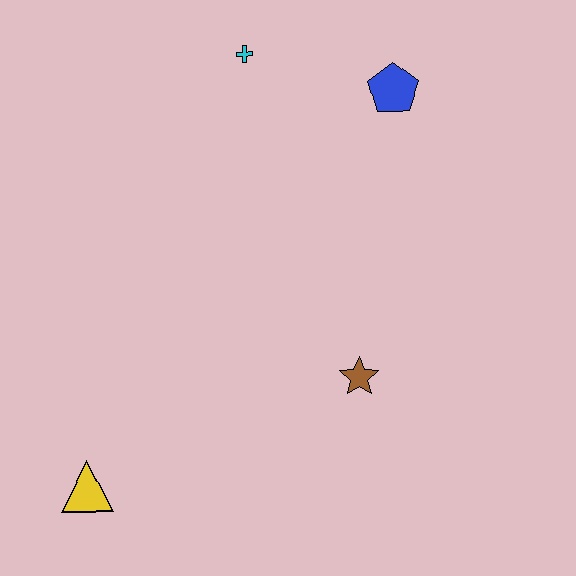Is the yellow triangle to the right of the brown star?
No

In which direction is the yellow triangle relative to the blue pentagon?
The yellow triangle is below the blue pentagon.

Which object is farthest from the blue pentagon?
The yellow triangle is farthest from the blue pentagon.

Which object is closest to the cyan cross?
The blue pentagon is closest to the cyan cross.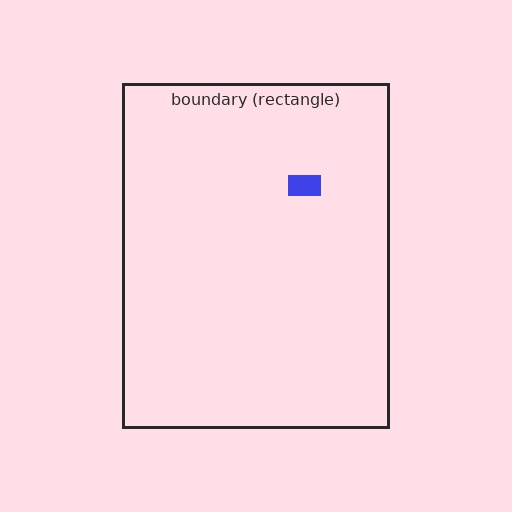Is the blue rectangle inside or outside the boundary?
Inside.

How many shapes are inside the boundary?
1 inside, 0 outside.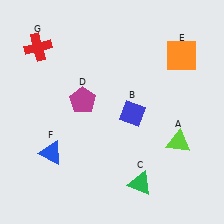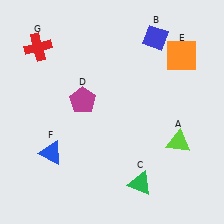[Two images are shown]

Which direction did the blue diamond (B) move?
The blue diamond (B) moved up.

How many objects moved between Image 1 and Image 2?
1 object moved between the two images.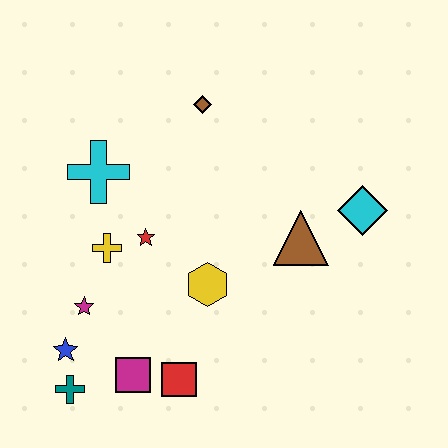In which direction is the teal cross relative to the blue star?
The teal cross is below the blue star.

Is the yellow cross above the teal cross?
Yes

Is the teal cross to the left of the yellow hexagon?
Yes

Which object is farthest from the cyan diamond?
The teal cross is farthest from the cyan diamond.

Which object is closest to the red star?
The yellow cross is closest to the red star.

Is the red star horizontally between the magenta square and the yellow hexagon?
Yes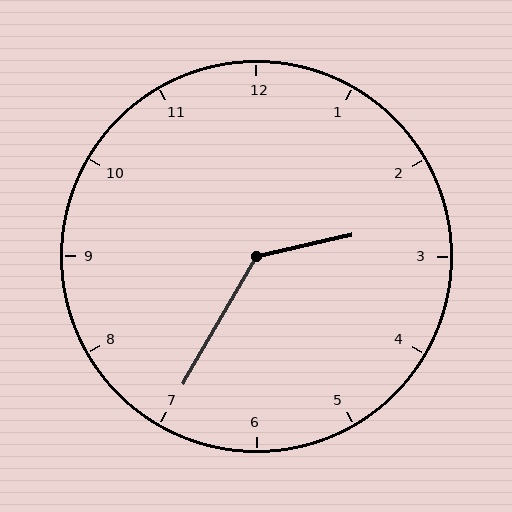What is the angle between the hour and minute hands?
Approximately 132 degrees.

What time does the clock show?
2:35.